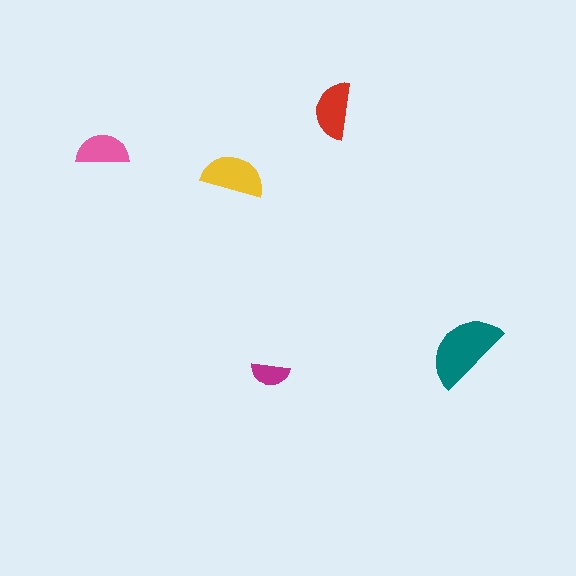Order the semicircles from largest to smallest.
the teal one, the yellow one, the red one, the pink one, the magenta one.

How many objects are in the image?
There are 5 objects in the image.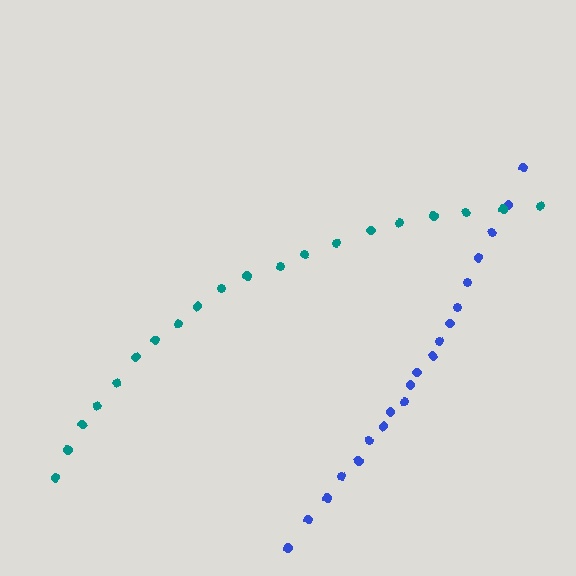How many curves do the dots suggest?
There are 2 distinct paths.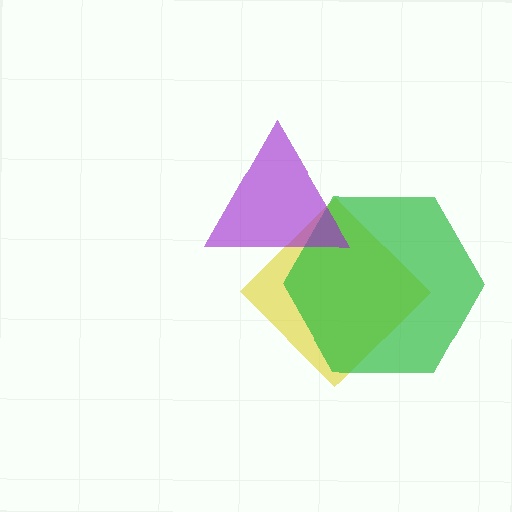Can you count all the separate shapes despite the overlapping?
Yes, there are 3 separate shapes.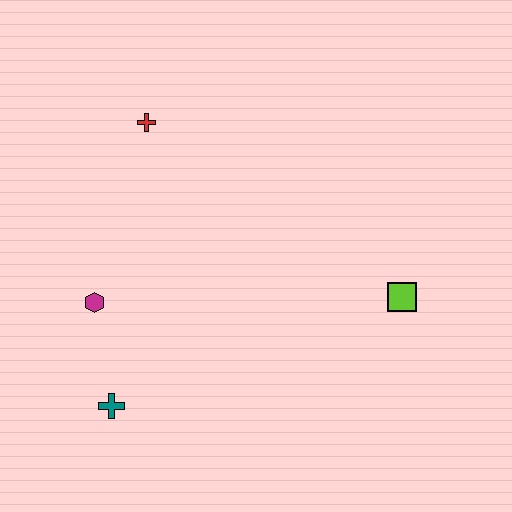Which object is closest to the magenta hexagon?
The teal cross is closest to the magenta hexagon.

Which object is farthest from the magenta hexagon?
The lime square is farthest from the magenta hexagon.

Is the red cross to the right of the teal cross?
Yes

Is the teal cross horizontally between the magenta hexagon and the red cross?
Yes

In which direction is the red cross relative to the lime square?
The red cross is to the left of the lime square.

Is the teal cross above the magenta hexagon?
No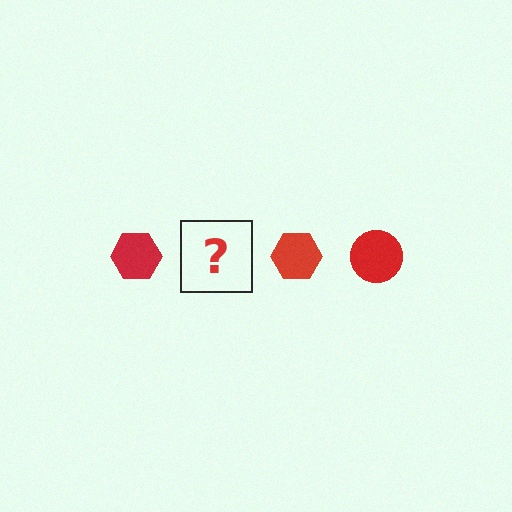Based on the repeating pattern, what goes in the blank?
The blank should be a red circle.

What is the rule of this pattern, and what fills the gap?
The rule is that the pattern cycles through hexagon, circle shapes in red. The gap should be filled with a red circle.